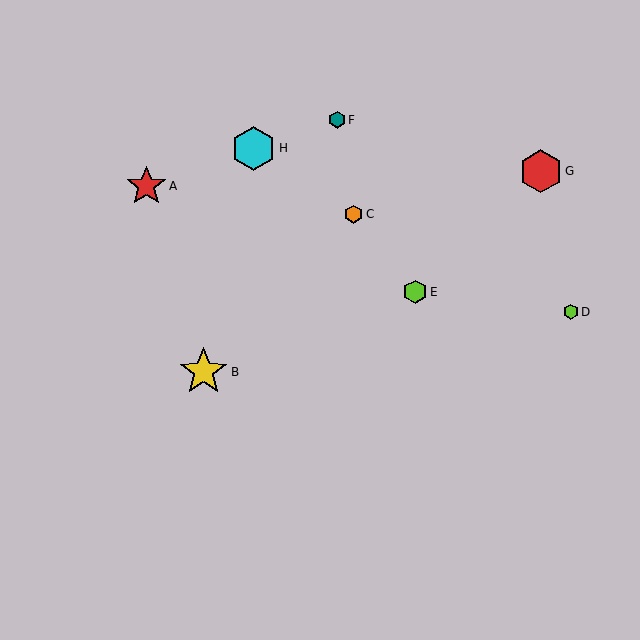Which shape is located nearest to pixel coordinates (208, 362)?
The yellow star (labeled B) at (203, 372) is nearest to that location.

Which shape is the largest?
The yellow star (labeled B) is the largest.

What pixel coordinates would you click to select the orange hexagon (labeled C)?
Click at (353, 214) to select the orange hexagon C.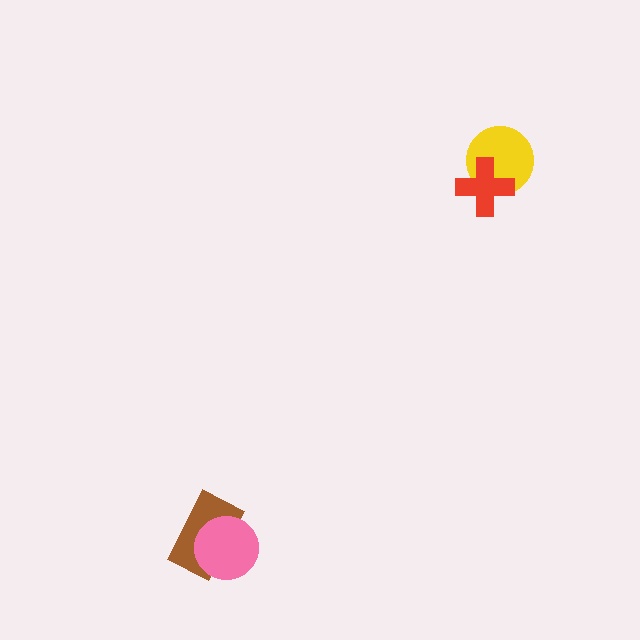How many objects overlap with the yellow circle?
1 object overlaps with the yellow circle.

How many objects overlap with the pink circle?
1 object overlaps with the pink circle.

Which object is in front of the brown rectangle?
The pink circle is in front of the brown rectangle.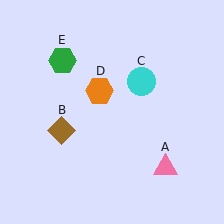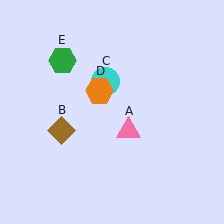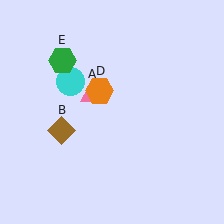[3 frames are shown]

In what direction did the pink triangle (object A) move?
The pink triangle (object A) moved up and to the left.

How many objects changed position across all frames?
2 objects changed position: pink triangle (object A), cyan circle (object C).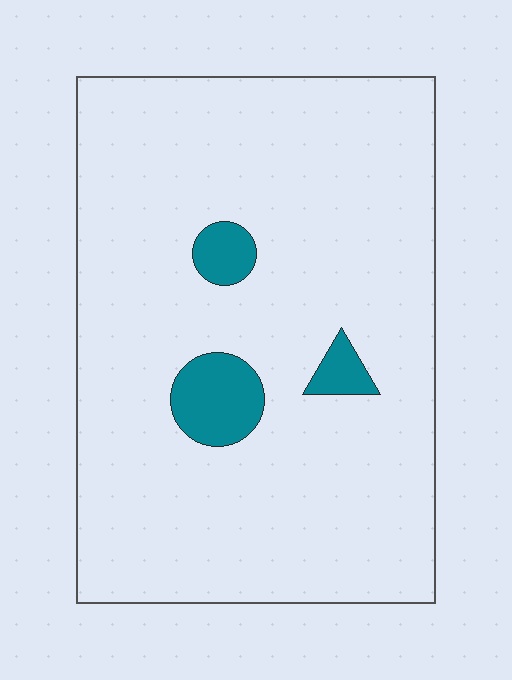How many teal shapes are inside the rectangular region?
3.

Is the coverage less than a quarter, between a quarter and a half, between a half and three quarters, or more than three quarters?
Less than a quarter.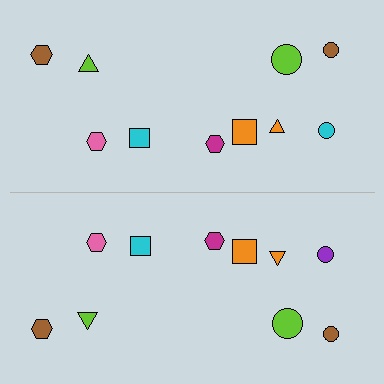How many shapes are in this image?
There are 20 shapes in this image.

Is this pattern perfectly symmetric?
No, the pattern is not perfectly symmetric. The purple circle on the bottom side breaks the symmetry — its mirror counterpart is cyan.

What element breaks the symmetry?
The purple circle on the bottom side breaks the symmetry — its mirror counterpart is cyan.